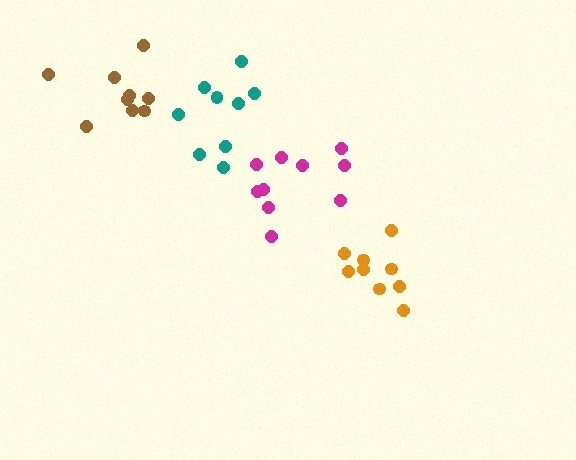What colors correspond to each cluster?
The clusters are colored: teal, orange, magenta, brown.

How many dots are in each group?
Group 1: 9 dots, Group 2: 9 dots, Group 3: 10 dots, Group 4: 9 dots (37 total).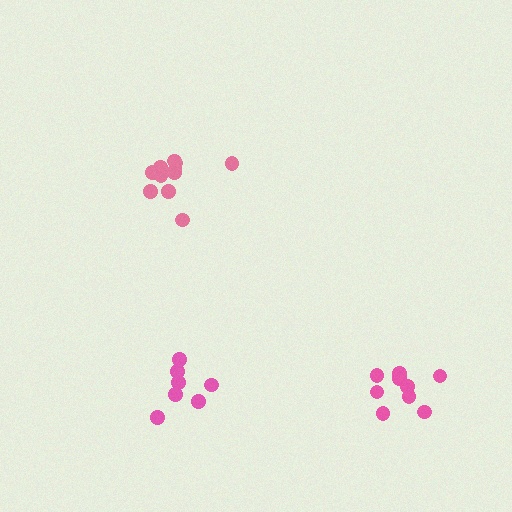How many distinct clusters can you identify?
There are 3 distinct clusters.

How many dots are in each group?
Group 1: 11 dots, Group 2: 7 dots, Group 3: 10 dots (28 total).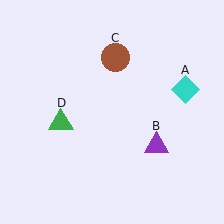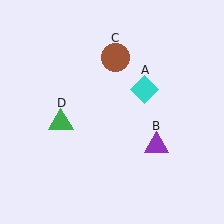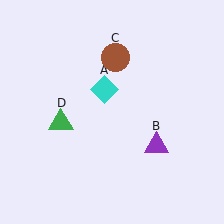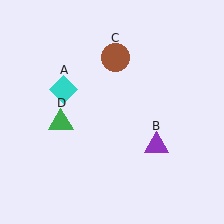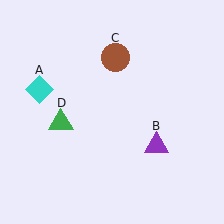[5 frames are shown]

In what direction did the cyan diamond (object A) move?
The cyan diamond (object A) moved left.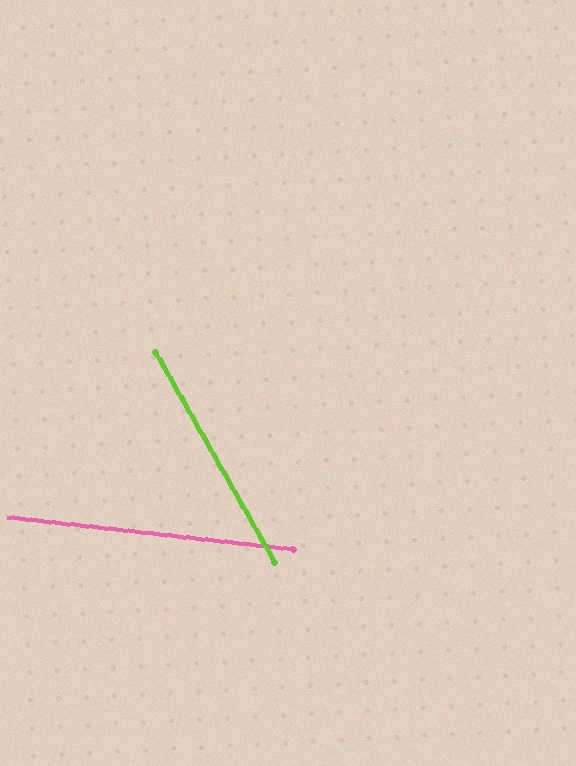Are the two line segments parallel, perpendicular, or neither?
Neither parallel nor perpendicular — they differ by about 54°.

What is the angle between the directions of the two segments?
Approximately 54 degrees.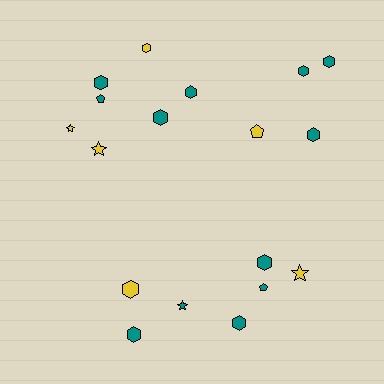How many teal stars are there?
There is 1 teal star.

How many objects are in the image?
There are 18 objects.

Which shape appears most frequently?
Hexagon, with 11 objects.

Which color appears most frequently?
Teal, with 12 objects.